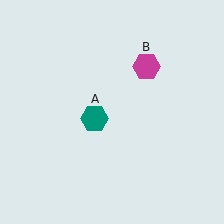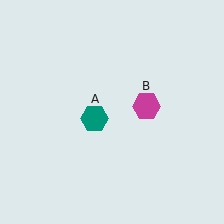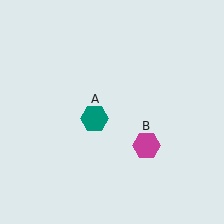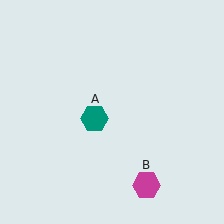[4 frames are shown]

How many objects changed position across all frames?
1 object changed position: magenta hexagon (object B).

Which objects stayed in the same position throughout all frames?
Teal hexagon (object A) remained stationary.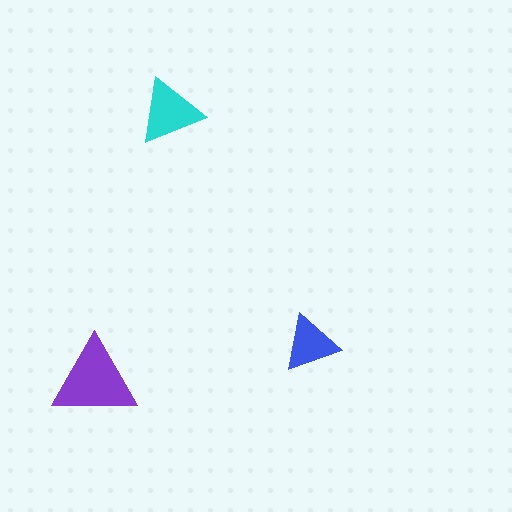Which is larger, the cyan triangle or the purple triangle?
The purple one.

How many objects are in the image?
There are 3 objects in the image.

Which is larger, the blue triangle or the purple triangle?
The purple one.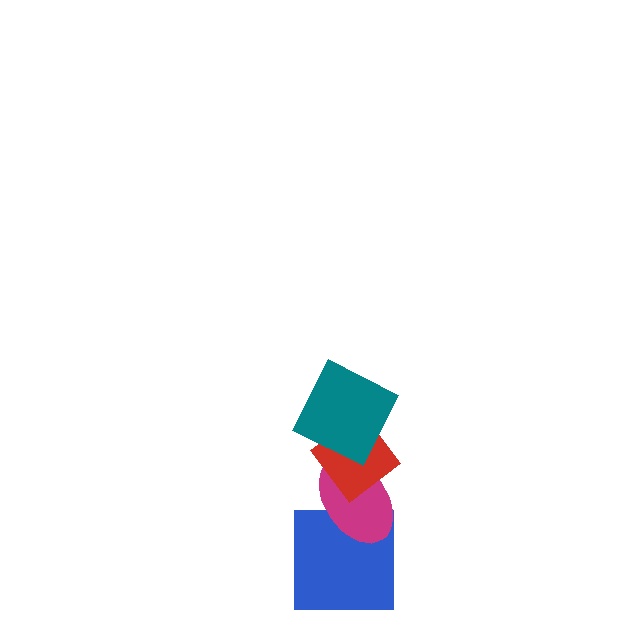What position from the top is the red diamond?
The red diamond is 2nd from the top.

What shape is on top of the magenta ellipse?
The red diamond is on top of the magenta ellipse.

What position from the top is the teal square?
The teal square is 1st from the top.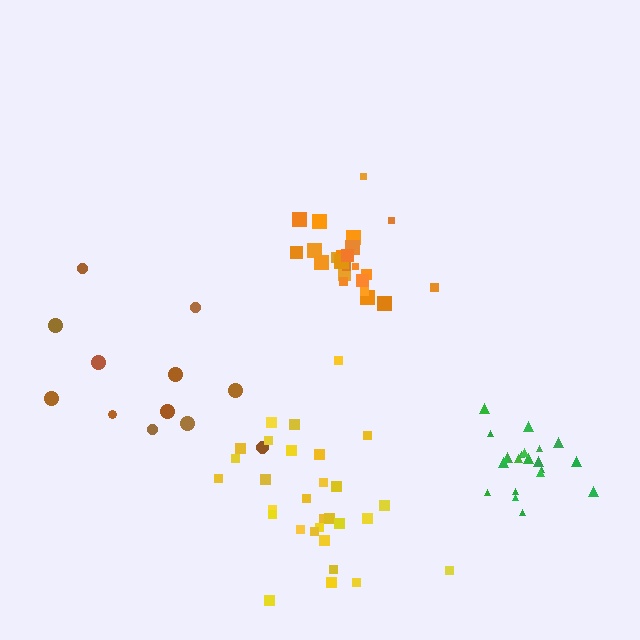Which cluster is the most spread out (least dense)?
Brown.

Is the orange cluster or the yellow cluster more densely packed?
Orange.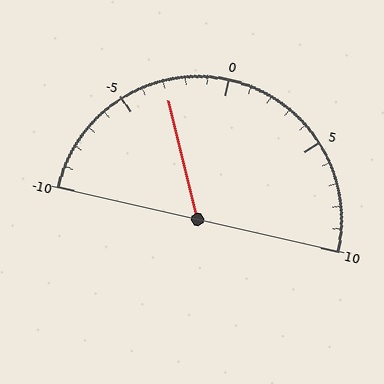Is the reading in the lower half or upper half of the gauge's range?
The reading is in the lower half of the range (-10 to 10).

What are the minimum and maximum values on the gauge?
The gauge ranges from -10 to 10.